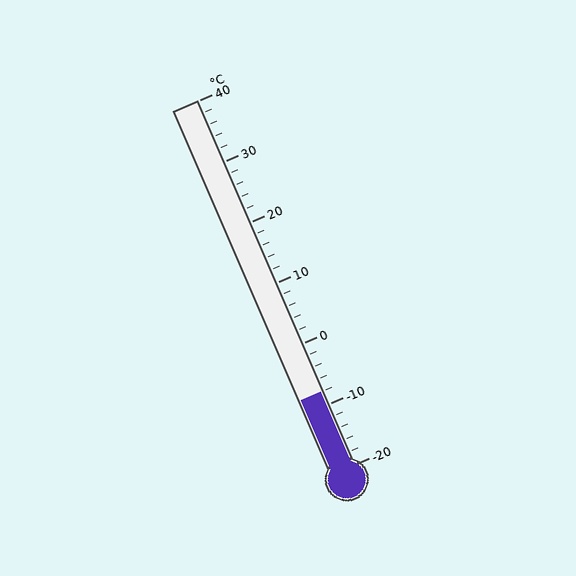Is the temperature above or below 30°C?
The temperature is below 30°C.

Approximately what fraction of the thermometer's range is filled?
The thermometer is filled to approximately 20% of its range.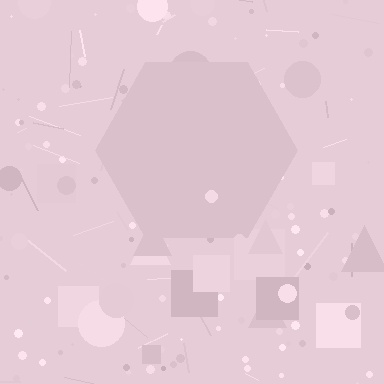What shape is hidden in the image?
A hexagon is hidden in the image.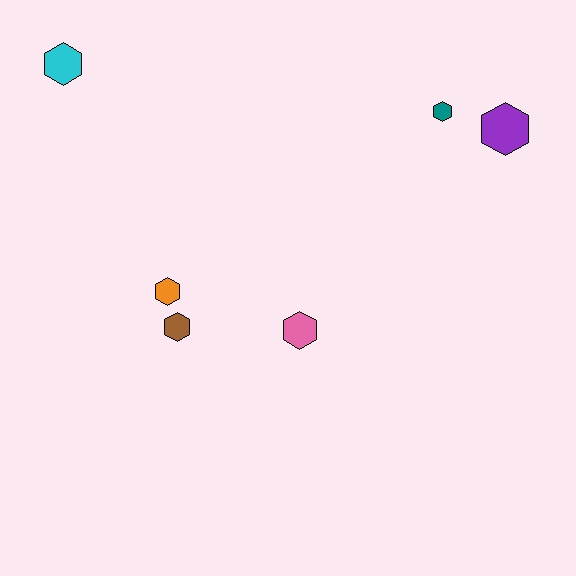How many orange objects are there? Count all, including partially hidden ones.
There is 1 orange object.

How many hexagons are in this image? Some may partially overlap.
There are 6 hexagons.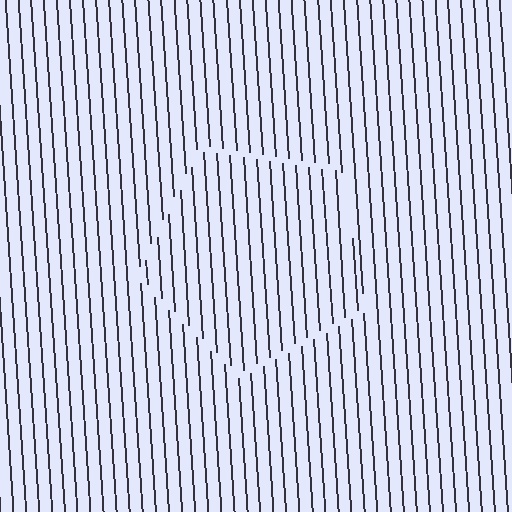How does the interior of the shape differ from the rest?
The interior of the shape contains the same grating, shifted by half a period — the contour is defined by the phase discontinuity where line-ends from the inner and outer gratings abut.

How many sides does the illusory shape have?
5 sides — the line-ends trace a pentagon.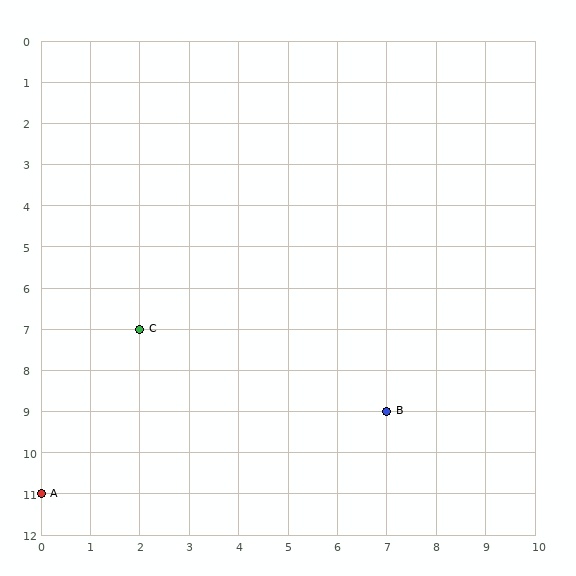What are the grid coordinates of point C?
Point C is at grid coordinates (2, 7).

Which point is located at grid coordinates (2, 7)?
Point C is at (2, 7).